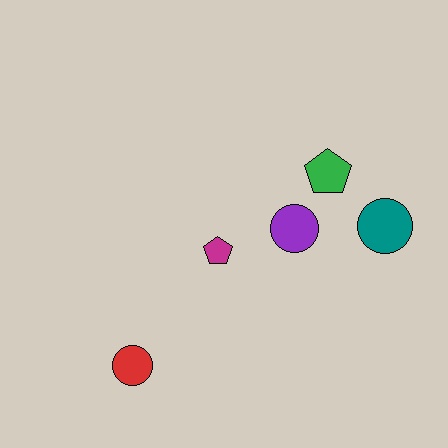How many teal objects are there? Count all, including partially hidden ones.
There is 1 teal object.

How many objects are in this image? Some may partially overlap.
There are 5 objects.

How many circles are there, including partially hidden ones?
There are 3 circles.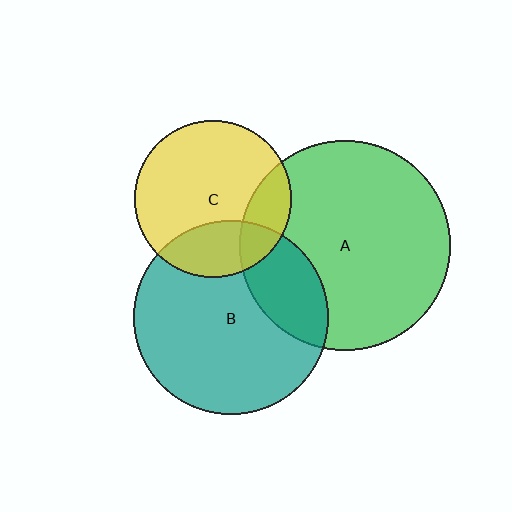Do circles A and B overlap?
Yes.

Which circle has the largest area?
Circle A (green).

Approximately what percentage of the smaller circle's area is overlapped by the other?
Approximately 25%.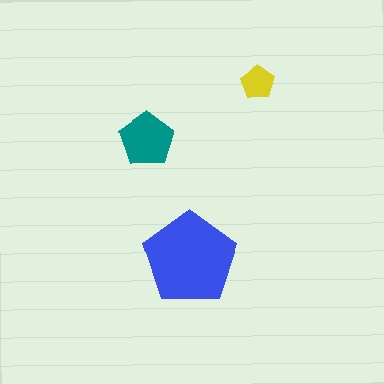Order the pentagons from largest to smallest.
the blue one, the teal one, the yellow one.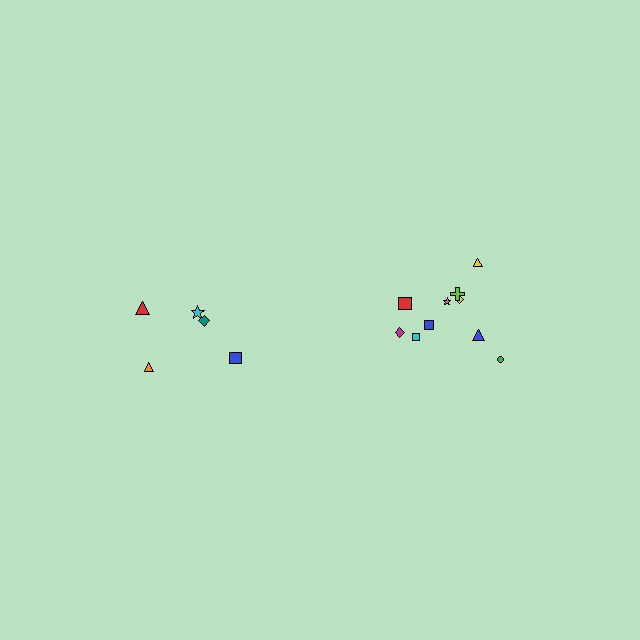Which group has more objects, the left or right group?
The right group.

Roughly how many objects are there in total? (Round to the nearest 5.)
Roughly 15 objects in total.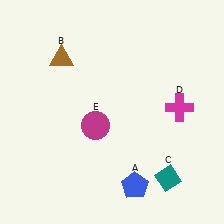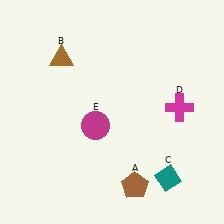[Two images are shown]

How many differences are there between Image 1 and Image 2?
There is 1 difference between the two images.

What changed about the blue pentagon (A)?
In Image 1, A is blue. In Image 2, it changed to brown.